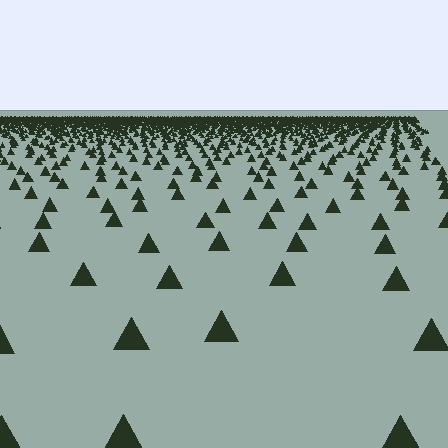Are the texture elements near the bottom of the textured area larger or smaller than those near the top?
Larger. Near the bottom, elements are closer to the viewer and appear at a bigger on-screen size.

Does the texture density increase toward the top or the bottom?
Density increases toward the top.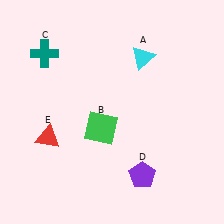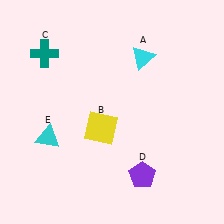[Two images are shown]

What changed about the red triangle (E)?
In Image 1, E is red. In Image 2, it changed to cyan.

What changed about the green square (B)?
In Image 1, B is green. In Image 2, it changed to yellow.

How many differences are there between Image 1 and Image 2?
There are 2 differences between the two images.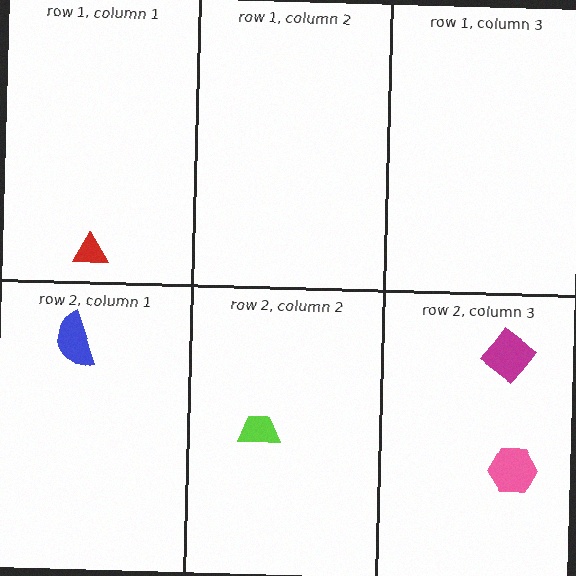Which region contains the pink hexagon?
The row 2, column 3 region.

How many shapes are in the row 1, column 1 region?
1.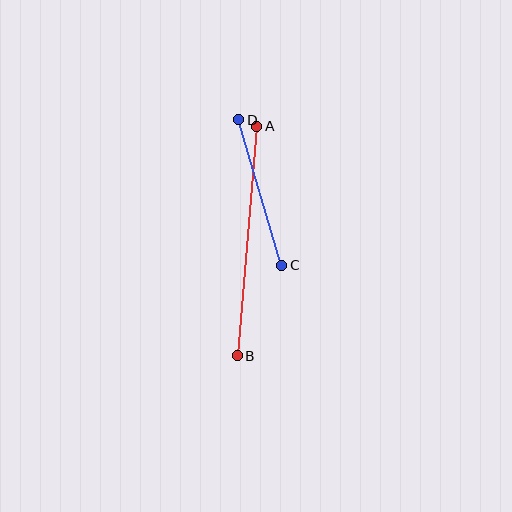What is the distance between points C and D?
The distance is approximately 152 pixels.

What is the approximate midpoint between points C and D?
The midpoint is at approximately (260, 193) pixels.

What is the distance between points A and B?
The distance is approximately 230 pixels.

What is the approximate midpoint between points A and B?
The midpoint is at approximately (247, 241) pixels.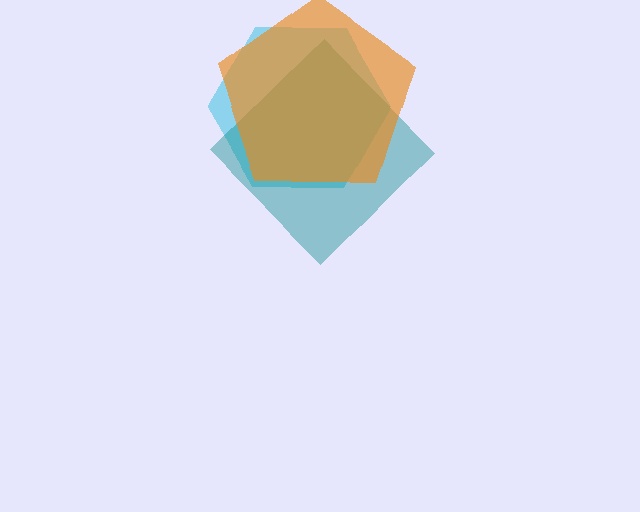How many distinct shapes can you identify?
There are 3 distinct shapes: a cyan hexagon, a teal diamond, an orange pentagon.